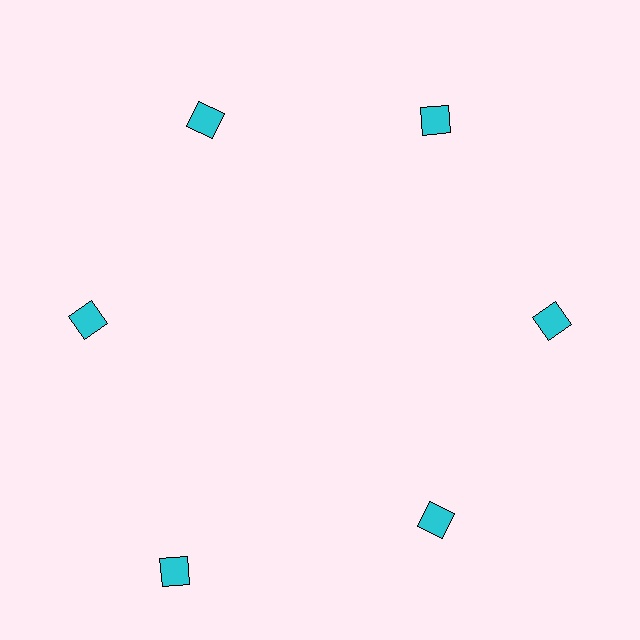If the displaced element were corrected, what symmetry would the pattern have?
It would have 6-fold rotational symmetry — the pattern would map onto itself every 60 degrees.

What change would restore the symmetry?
The symmetry would be restored by moving it inward, back onto the ring so that all 6 squares sit at equal angles and equal distance from the center.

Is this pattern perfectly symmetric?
No. The 6 cyan squares are arranged in a ring, but one element near the 7 o'clock position is pushed outward from the center, breaking the 6-fold rotational symmetry.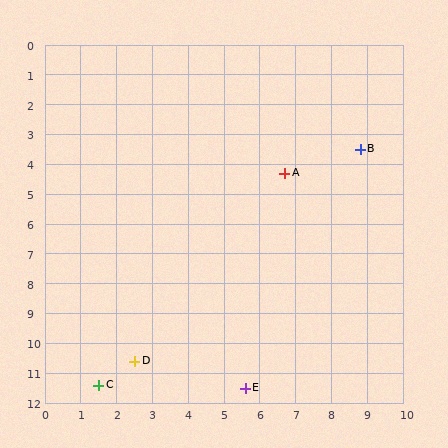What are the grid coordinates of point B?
Point B is at approximately (8.8, 3.5).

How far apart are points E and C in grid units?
Points E and C are about 4.1 grid units apart.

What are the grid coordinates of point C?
Point C is at approximately (1.5, 11.4).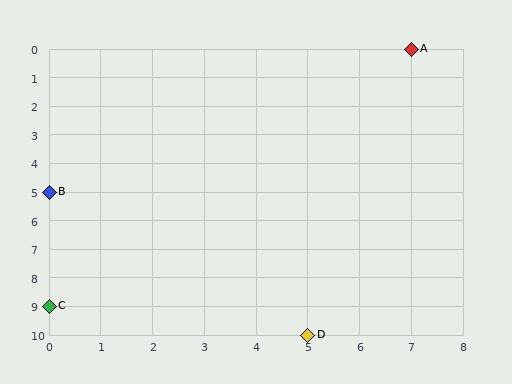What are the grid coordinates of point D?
Point D is at grid coordinates (5, 10).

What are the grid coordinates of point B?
Point B is at grid coordinates (0, 5).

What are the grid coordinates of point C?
Point C is at grid coordinates (0, 9).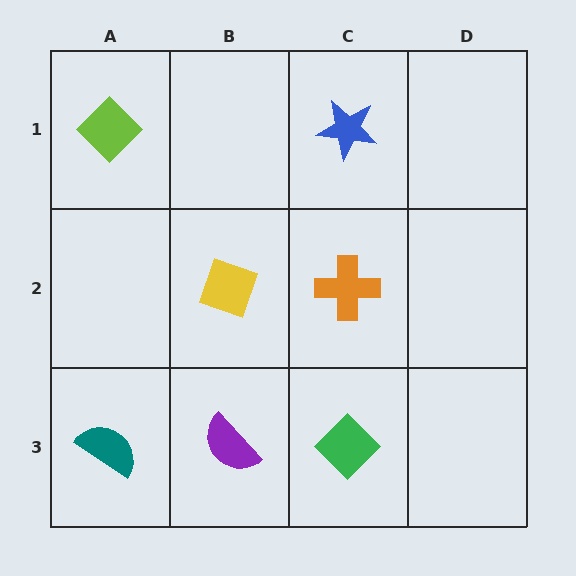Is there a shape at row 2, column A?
No, that cell is empty.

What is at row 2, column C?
An orange cross.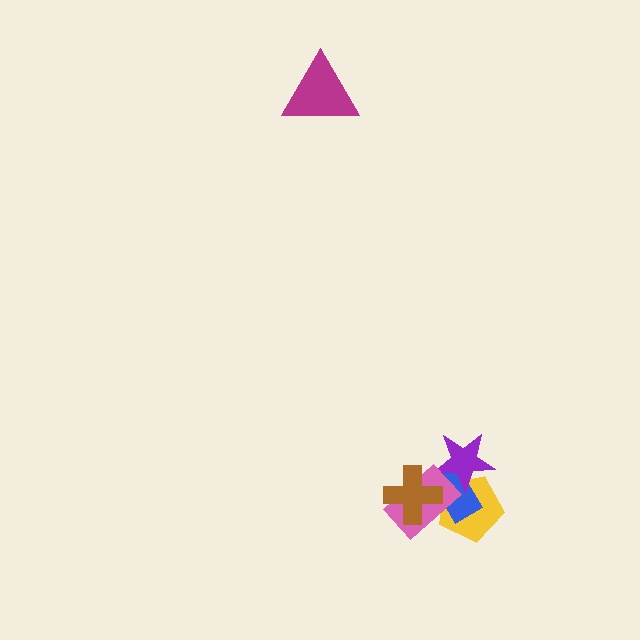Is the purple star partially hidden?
Yes, it is partially covered by another shape.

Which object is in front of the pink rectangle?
The brown cross is in front of the pink rectangle.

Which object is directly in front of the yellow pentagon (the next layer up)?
The blue rectangle is directly in front of the yellow pentagon.